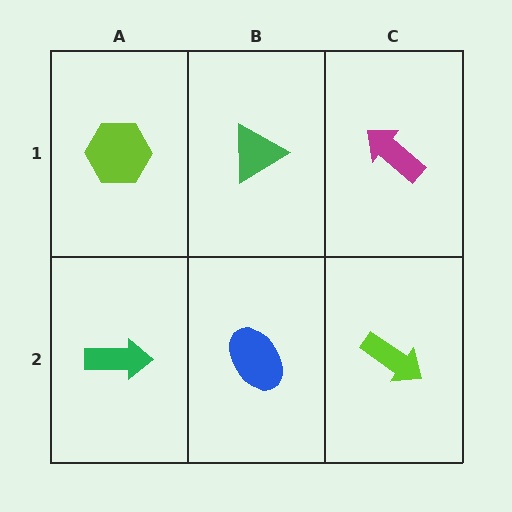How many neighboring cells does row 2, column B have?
3.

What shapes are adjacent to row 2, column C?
A magenta arrow (row 1, column C), a blue ellipse (row 2, column B).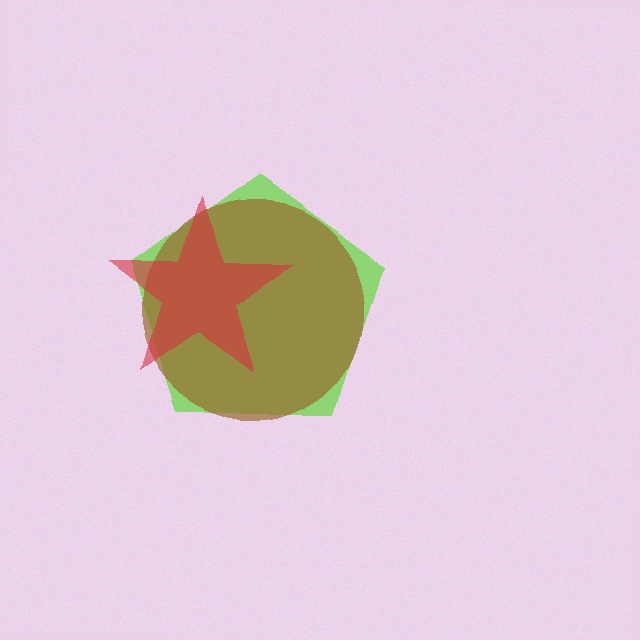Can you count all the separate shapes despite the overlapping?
Yes, there are 3 separate shapes.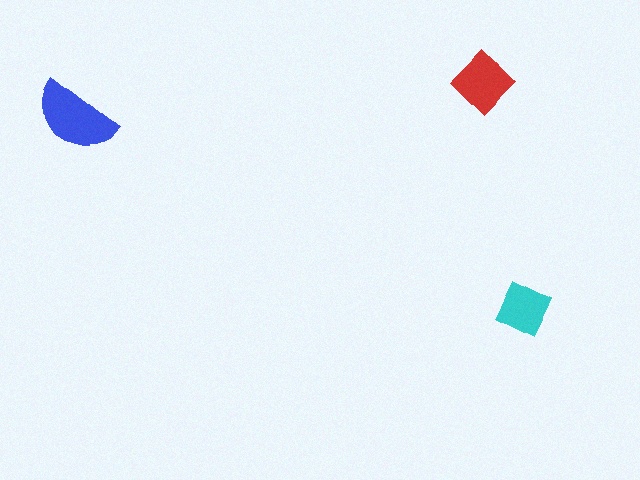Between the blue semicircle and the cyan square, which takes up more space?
The blue semicircle.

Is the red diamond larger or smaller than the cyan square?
Larger.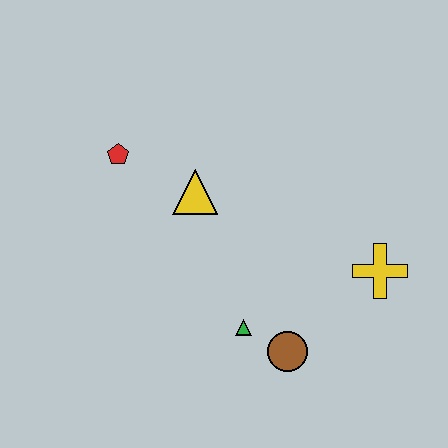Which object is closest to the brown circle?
The green triangle is closest to the brown circle.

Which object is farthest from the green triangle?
The red pentagon is farthest from the green triangle.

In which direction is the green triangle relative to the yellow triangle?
The green triangle is below the yellow triangle.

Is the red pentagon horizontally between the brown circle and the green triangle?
No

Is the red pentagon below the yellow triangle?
No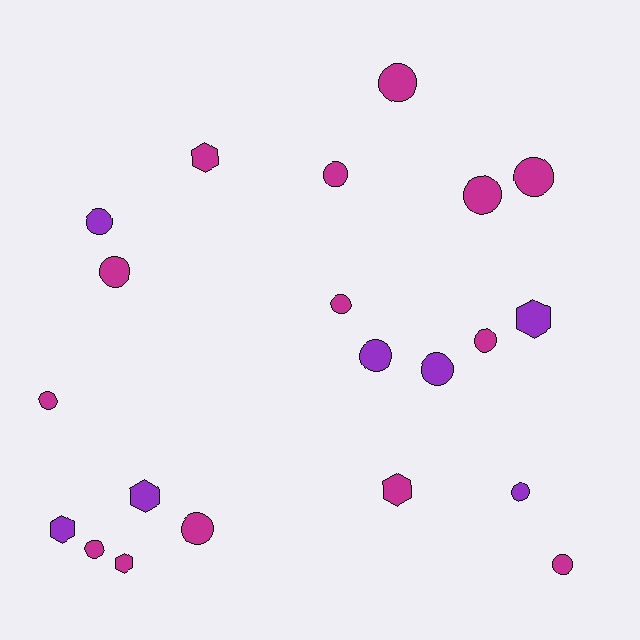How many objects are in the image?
There are 21 objects.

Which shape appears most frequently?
Circle, with 15 objects.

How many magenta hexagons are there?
There are 3 magenta hexagons.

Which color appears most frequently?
Magenta, with 14 objects.